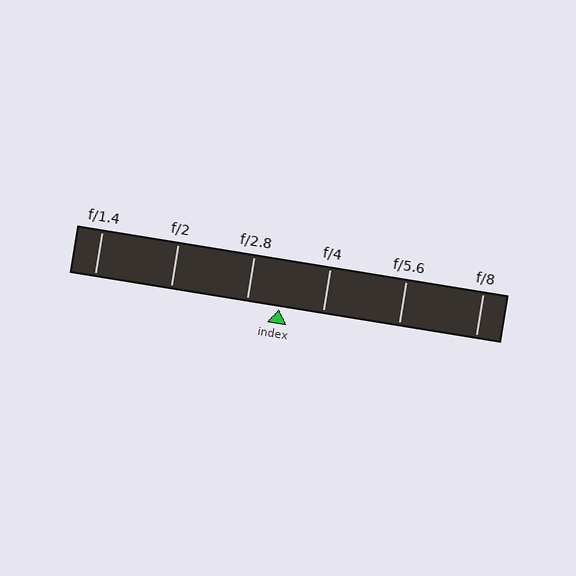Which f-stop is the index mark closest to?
The index mark is closest to f/2.8.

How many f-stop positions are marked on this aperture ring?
There are 6 f-stop positions marked.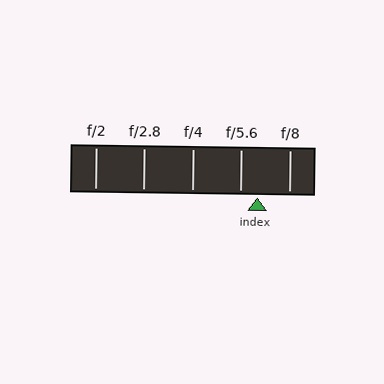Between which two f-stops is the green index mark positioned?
The index mark is between f/5.6 and f/8.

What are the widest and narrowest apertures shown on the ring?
The widest aperture shown is f/2 and the narrowest is f/8.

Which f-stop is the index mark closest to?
The index mark is closest to f/5.6.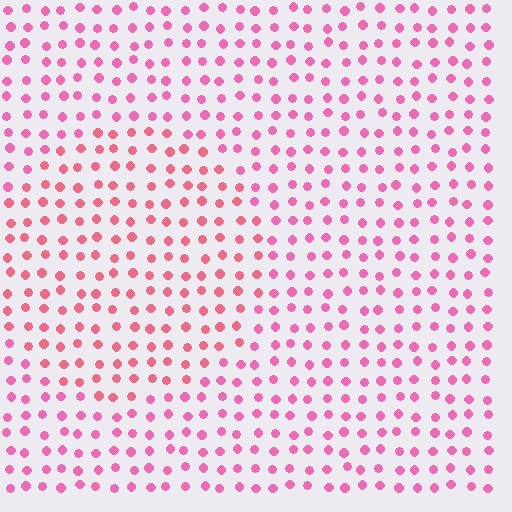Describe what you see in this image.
The image is filled with small pink elements in a uniform arrangement. A circle-shaped region is visible where the elements are tinted to a slightly different hue, forming a subtle color boundary.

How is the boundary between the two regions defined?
The boundary is defined purely by a slight shift in hue (about 21 degrees). Spacing, size, and orientation are identical on both sides.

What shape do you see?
I see a circle.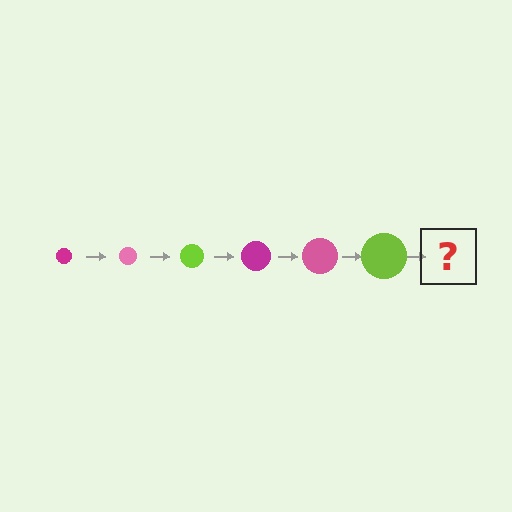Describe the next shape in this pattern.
It should be a magenta circle, larger than the previous one.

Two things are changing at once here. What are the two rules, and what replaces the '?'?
The two rules are that the circle grows larger each step and the color cycles through magenta, pink, and lime. The '?' should be a magenta circle, larger than the previous one.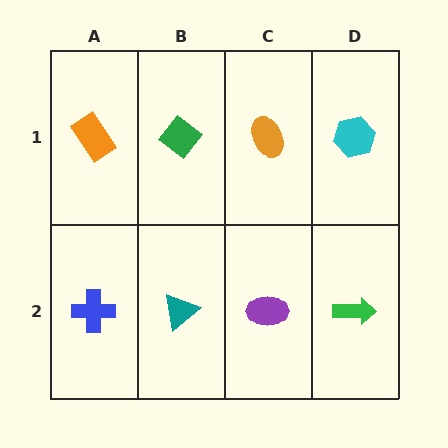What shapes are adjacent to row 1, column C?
A purple ellipse (row 2, column C), a green diamond (row 1, column B), a cyan hexagon (row 1, column D).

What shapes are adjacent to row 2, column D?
A cyan hexagon (row 1, column D), a purple ellipse (row 2, column C).